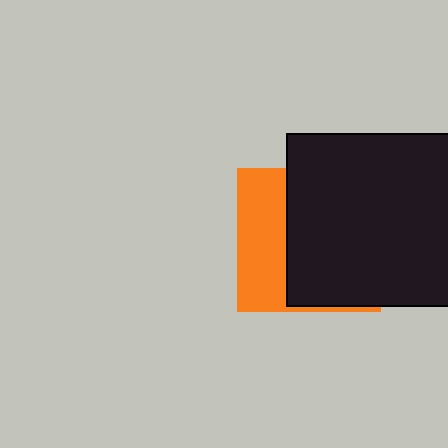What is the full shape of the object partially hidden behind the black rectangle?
The partially hidden object is an orange square.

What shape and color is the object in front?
The object in front is a black rectangle.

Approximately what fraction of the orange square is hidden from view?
Roughly 65% of the orange square is hidden behind the black rectangle.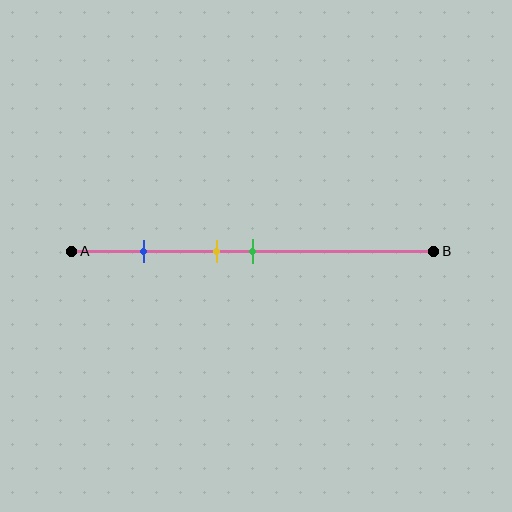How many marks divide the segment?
There are 3 marks dividing the segment.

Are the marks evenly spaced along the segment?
No, the marks are not evenly spaced.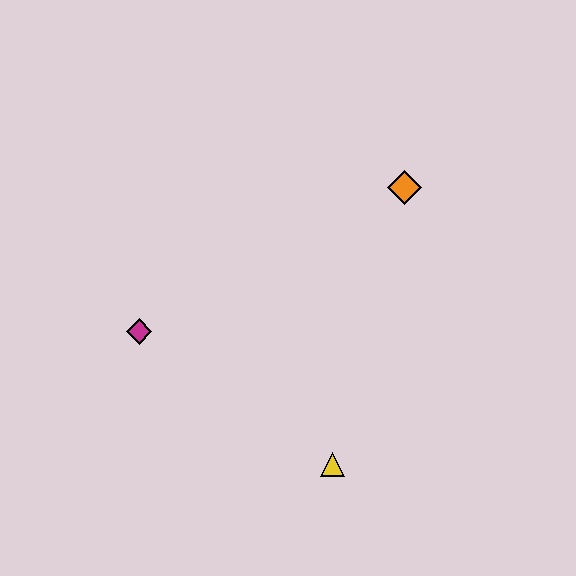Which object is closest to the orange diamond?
The yellow triangle is closest to the orange diamond.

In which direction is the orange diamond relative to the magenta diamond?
The orange diamond is to the right of the magenta diamond.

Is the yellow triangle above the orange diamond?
No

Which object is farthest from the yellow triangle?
The orange diamond is farthest from the yellow triangle.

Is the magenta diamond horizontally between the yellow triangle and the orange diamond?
No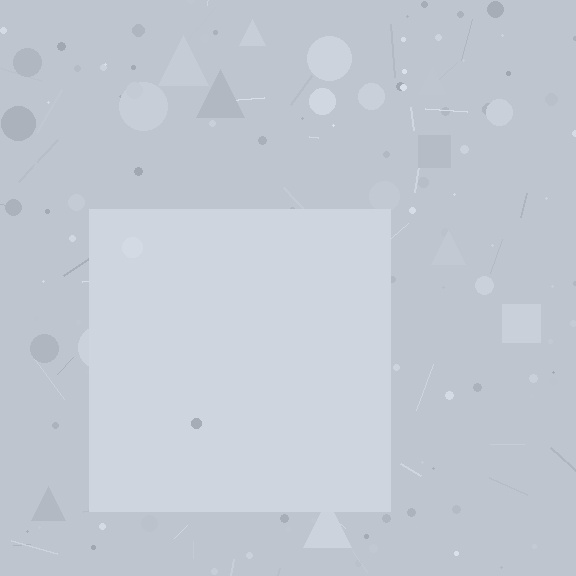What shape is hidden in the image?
A square is hidden in the image.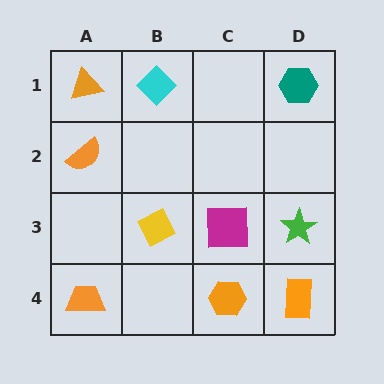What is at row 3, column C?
A magenta square.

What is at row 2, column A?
An orange semicircle.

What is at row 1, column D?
A teal hexagon.